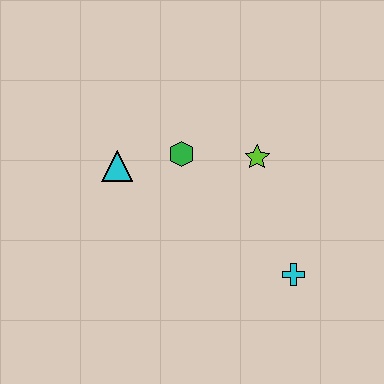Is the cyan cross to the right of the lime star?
Yes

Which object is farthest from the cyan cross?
The cyan triangle is farthest from the cyan cross.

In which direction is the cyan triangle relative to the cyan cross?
The cyan triangle is to the left of the cyan cross.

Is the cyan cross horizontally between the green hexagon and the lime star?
No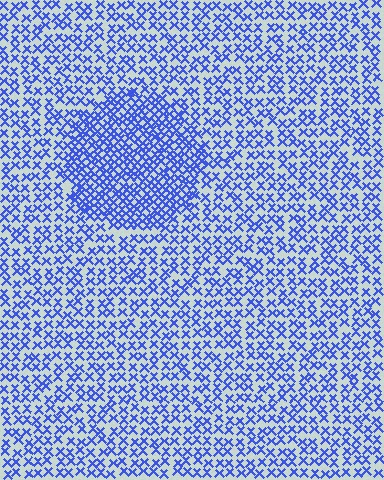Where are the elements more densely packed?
The elements are more densely packed inside the circle boundary.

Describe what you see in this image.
The image contains small blue elements arranged at two different densities. A circle-shaped region is visible where the elements are more densely packed than the surrounding area.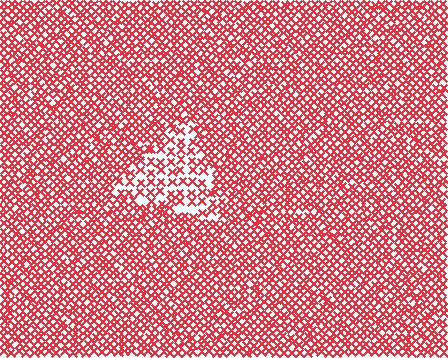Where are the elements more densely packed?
The elements are more densely packed outside the triangle boundary.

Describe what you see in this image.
The image contains small red elements arranged at two different densities. A triangle-shaped region is visible where the elements are less densely packed than the surrounding area.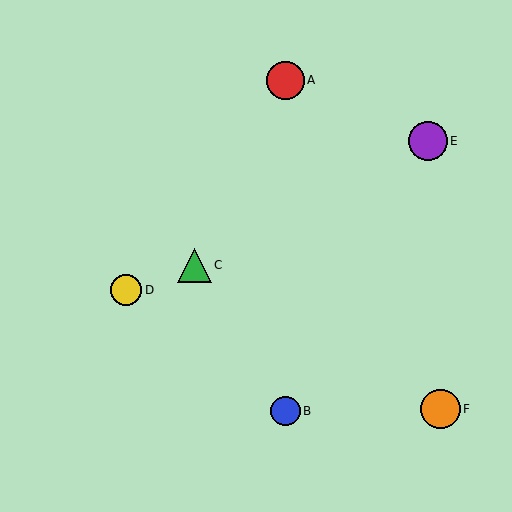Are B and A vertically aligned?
Yes, both are at x≈285.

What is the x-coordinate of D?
Object D is at x≈126.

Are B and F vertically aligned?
No, B is at x≈285 and F is at x≈441.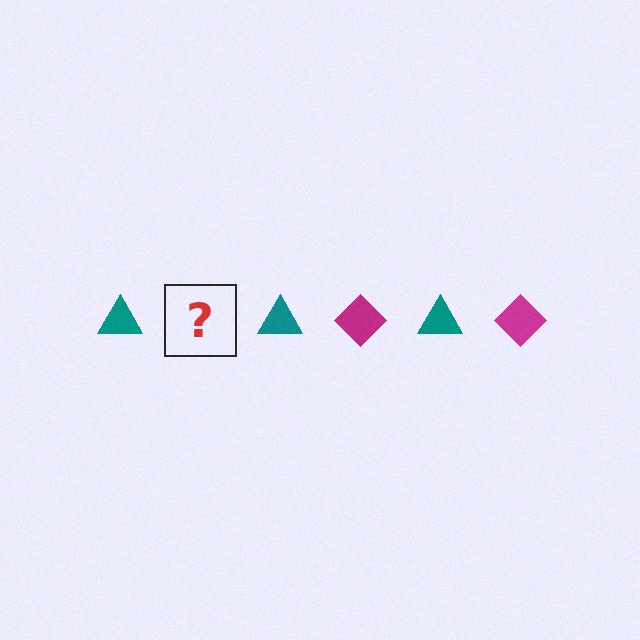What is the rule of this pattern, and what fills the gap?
The rule is that the pattern alternates between teal triangle and magenta diamond. The gap should be filled with a magenta diamond.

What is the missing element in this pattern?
The missing element is a magenta diamond.